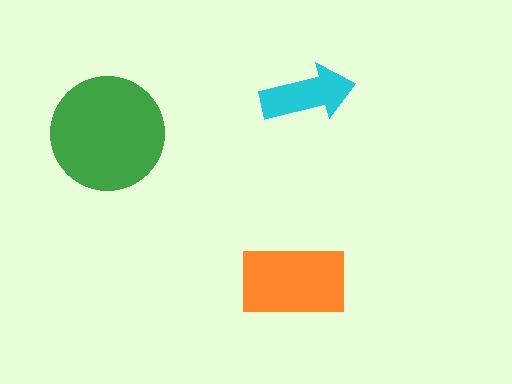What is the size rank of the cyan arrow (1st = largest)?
3rd.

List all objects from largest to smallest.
The green circle, the orange rectangle, the cyan arrow.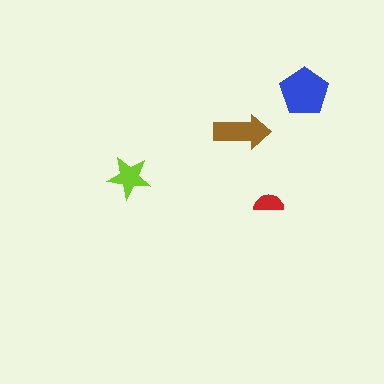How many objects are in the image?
There are 4 objects in the image.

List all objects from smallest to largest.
The red semicircle, the lime star, the brown arrow, the blue pentagon.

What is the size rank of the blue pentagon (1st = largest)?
1st.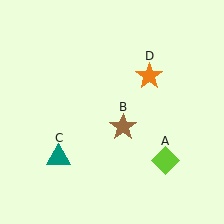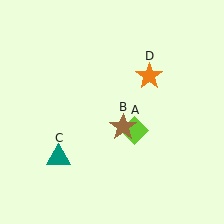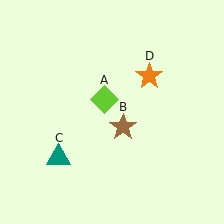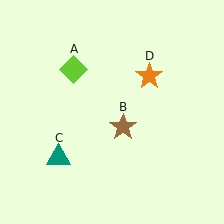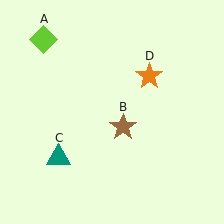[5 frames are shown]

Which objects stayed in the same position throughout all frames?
Brown star (object B) and teal triangle (object C) and orange star (object D) remained stationary.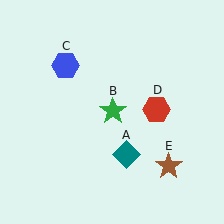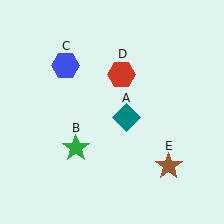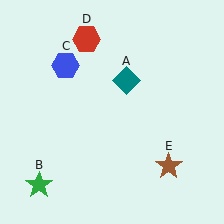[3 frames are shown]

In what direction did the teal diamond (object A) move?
The teal diamond (object A) moved up.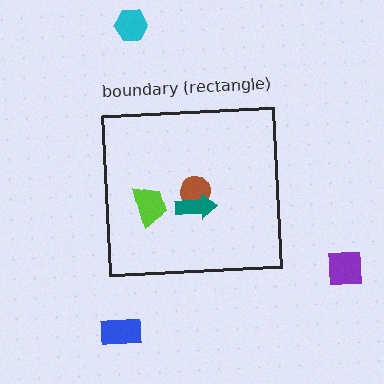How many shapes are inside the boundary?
3 inside, 3 outside.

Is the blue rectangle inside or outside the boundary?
Outside.